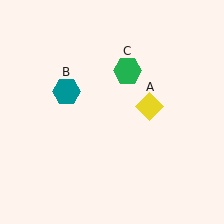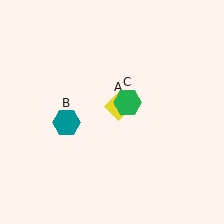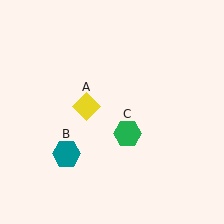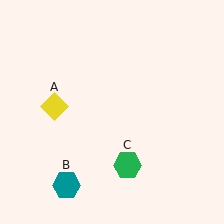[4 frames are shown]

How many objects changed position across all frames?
3 objects changed position: yellow diamond (object A), teal hexagon (object B), green hexagon (object C).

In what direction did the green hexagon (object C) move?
The green hexagon (object C) moved down.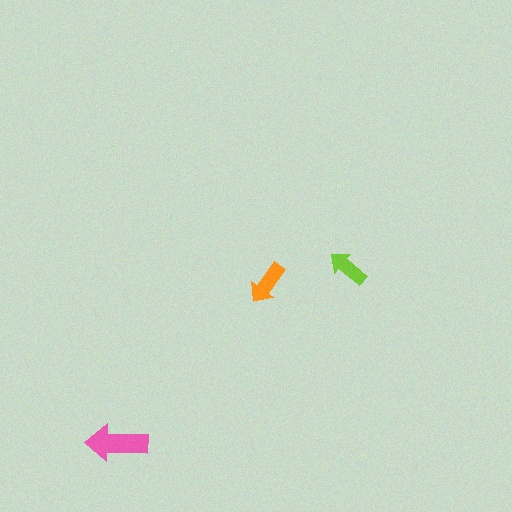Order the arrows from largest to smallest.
the pink one, the orange one, the lime one.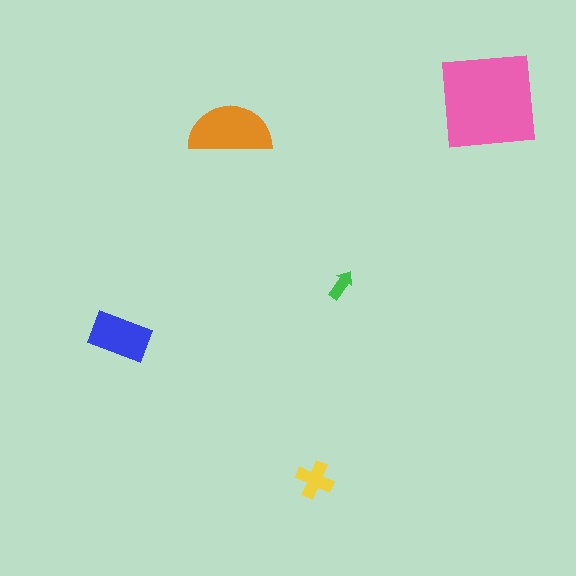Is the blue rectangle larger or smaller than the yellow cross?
Larger.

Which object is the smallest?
The green arrow.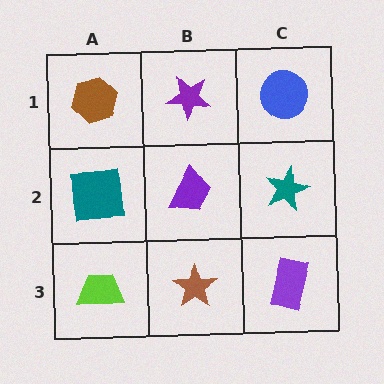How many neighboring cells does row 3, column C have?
2.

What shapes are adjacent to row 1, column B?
A purple trapezoid (row 2, column B), a brown hexagon (row 1, column A), a blue circle (row 1, column C).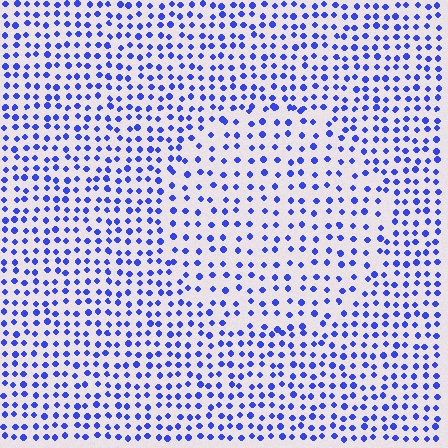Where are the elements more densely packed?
The elements are more densely packed outside the circle boundary.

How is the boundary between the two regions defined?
The boundary is defined by a change in element density (approximately 1.6x ratio). All elements are the same color, size, and shape.